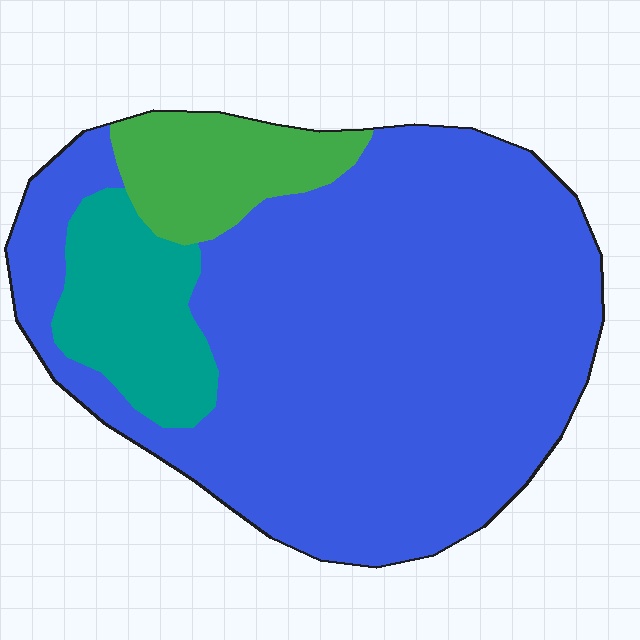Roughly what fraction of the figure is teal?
Teal takes up about one eighth (1/8) of the figure.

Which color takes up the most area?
Blue, at roughly 75%.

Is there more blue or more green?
Blue.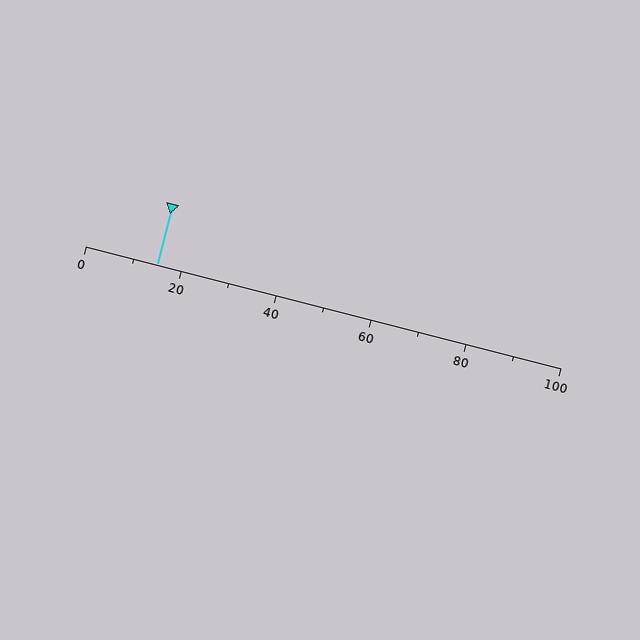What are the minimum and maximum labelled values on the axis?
The axis runs from 0 to 100.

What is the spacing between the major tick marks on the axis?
The major ticks are spaced 20 apart.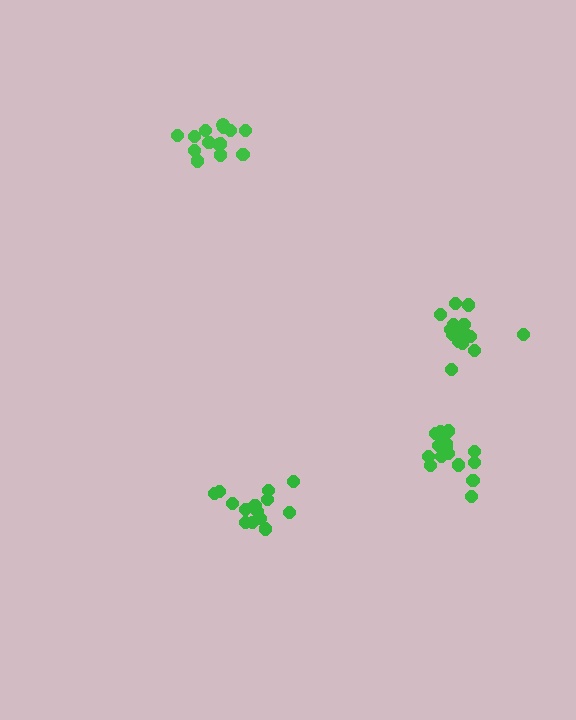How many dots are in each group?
Group 1: 15 dots, Group 2: 14 dots, Group 3: 16 dots, Group 4: 15 dots (60 total).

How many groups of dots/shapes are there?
There are 4 groups.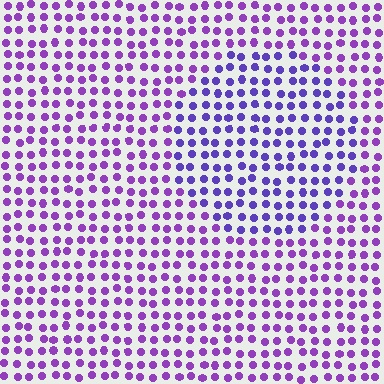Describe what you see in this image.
The image is filled with small purple elements in a uniform arrangement. A circle-shaped region is visible where the elements are tinted to a slightly different hue, forming a subtle color boundary.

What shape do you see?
I see a circle.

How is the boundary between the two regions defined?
The boundary is defined purely by a slight shift in hue (about 26 degrees). Spacing, size, and orientation are identical on both sides.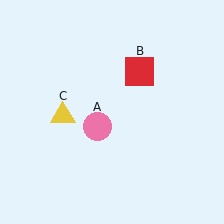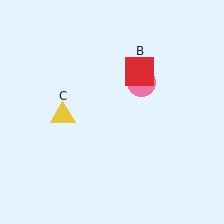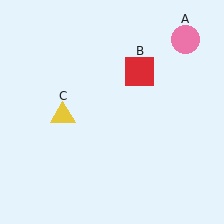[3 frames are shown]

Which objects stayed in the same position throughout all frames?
Red square (object B) and yellow triangle (object C) remained stationary.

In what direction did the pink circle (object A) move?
The pink circle (object A) moved up and to the right.